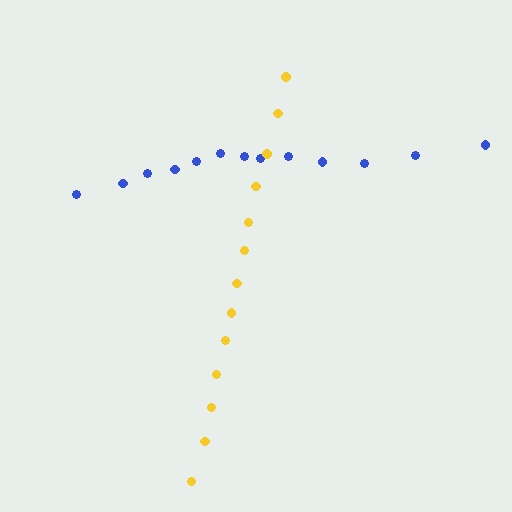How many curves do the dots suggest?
There are 2 distinct paths.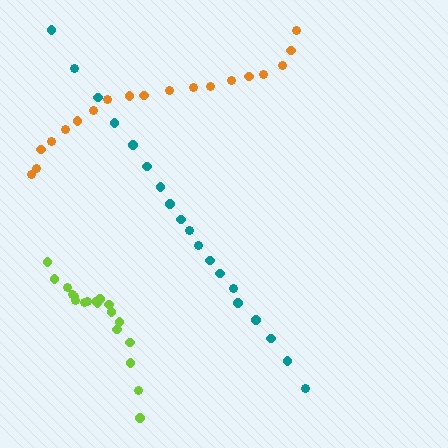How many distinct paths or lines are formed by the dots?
There are 3 distinct paths.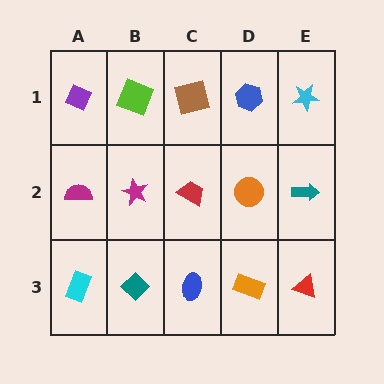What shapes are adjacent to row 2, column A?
A purple diamond (row 1, column A), a cyan rectangle (row 3, column A), a magenta star (row 2, column B).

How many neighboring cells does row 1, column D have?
3.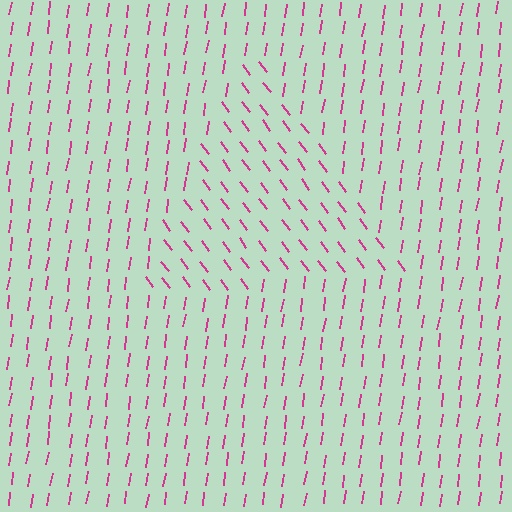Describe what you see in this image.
The image is filled with small magenta line segments. A triangle region in the image has lines oriented differently from the surrounding lines, creating a visible texture boundary.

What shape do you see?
I see a triangle.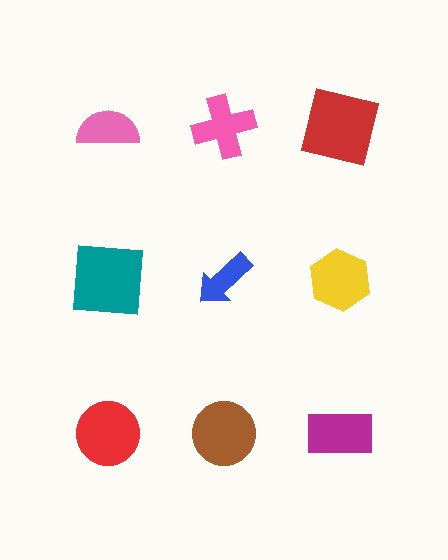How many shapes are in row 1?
3 shapes.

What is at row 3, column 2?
A brown circle.